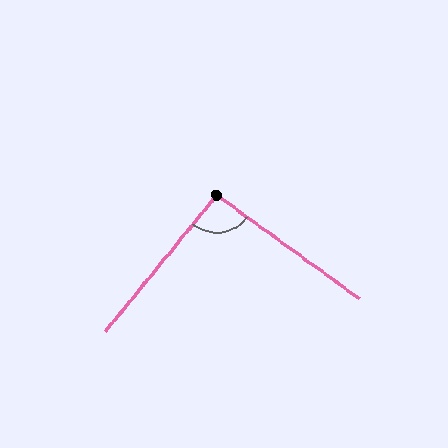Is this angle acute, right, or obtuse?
It is approximately a right angle.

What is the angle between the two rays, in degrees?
Approximately 94 degrees.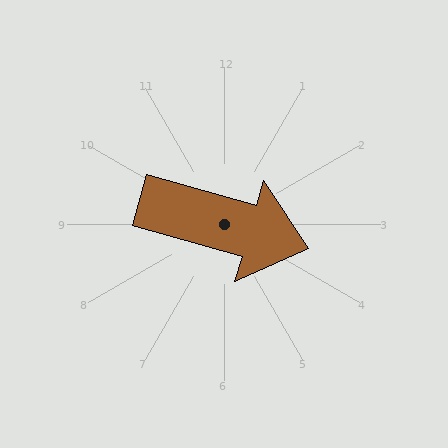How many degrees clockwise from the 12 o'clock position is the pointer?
Approximately 106 degrees.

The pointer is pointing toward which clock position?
Roughly 4 o'clock.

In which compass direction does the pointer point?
East.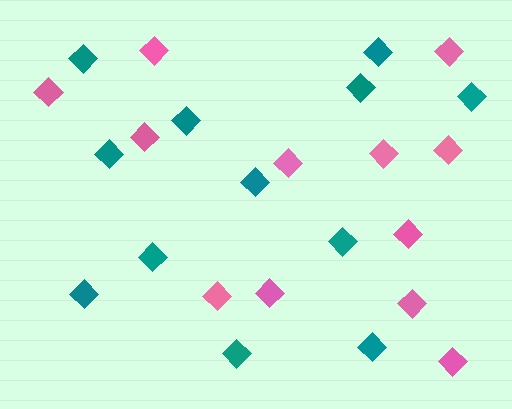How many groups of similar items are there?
There are 2 groups: one group of teal diamonds (12) and one group of pink diamonds (12).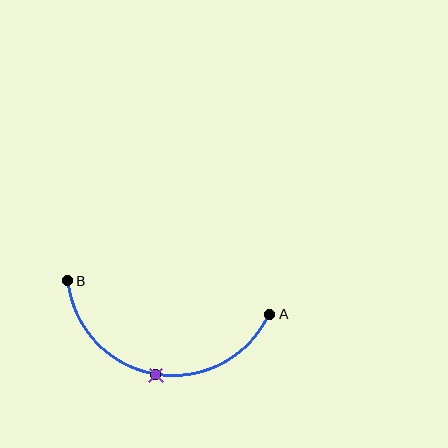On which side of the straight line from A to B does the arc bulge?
The arc bulges below the straight line connecting A and B.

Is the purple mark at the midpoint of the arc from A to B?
Yes. The purple mark lies on the arc at equal arc-length from both A and B — it is the arc midpoint.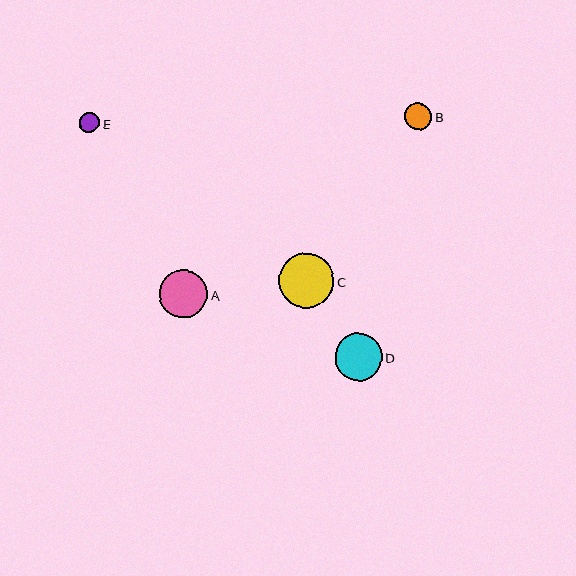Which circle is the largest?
Circle C is the largest with a size of approximately 56 pixels.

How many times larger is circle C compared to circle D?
Circle C is approximately 1.2 times the size of circle D.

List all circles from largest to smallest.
From largest to smallest: C, A, D, B, E.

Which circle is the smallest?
Circle E is the smallest with a size of approximately 20 pixels.